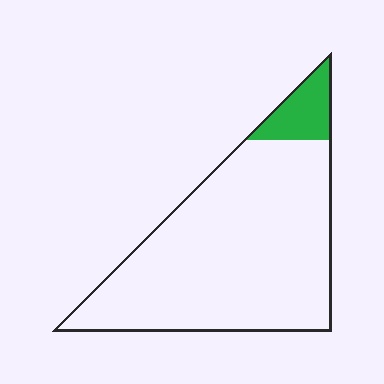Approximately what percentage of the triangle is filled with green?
Approximately 10%.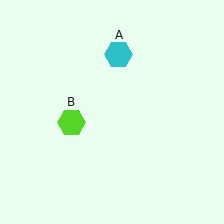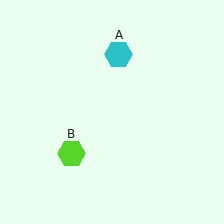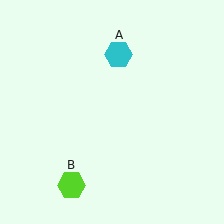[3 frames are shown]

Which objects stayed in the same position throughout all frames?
Cyan hexagon (object A) remained stationary.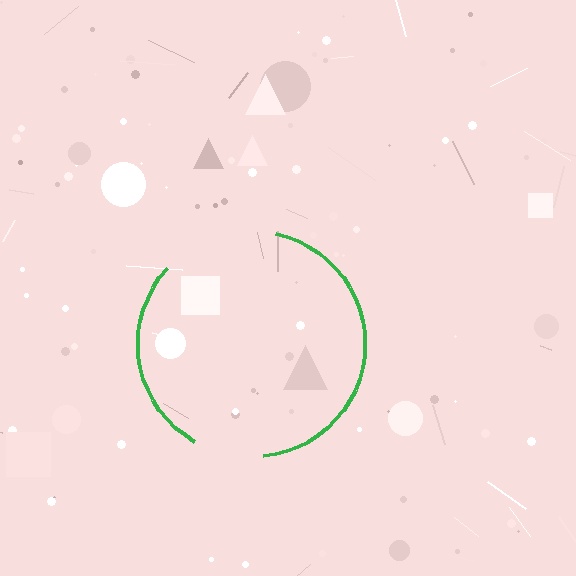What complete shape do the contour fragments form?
The contour fragments form a circle.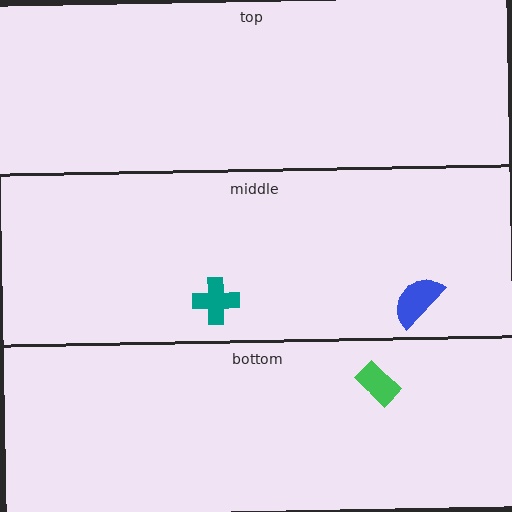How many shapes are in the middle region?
2.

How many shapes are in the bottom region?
1.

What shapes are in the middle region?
The teal cross, the blue semicircle.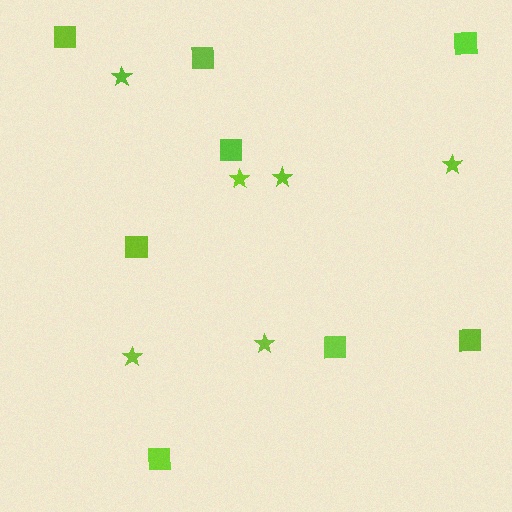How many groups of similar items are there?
There are 2 groups: one group of stars (6) and one group of squares (8).